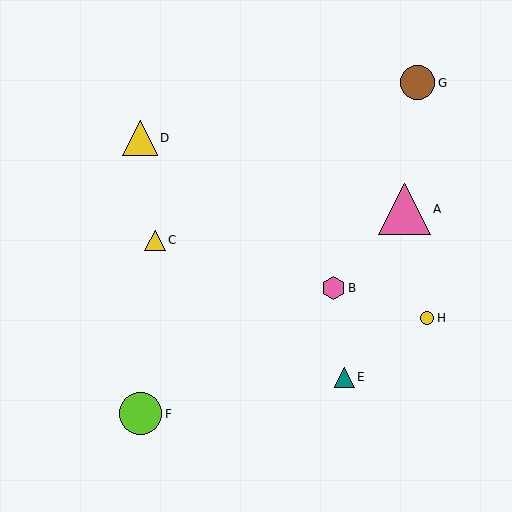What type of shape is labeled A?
Shape A is a pink triangle.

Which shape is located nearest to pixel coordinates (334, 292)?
The pink hexagon (labeled B) at (333, 288) is nearest to that location.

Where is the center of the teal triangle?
The center of the teal triangle is at (344, 377).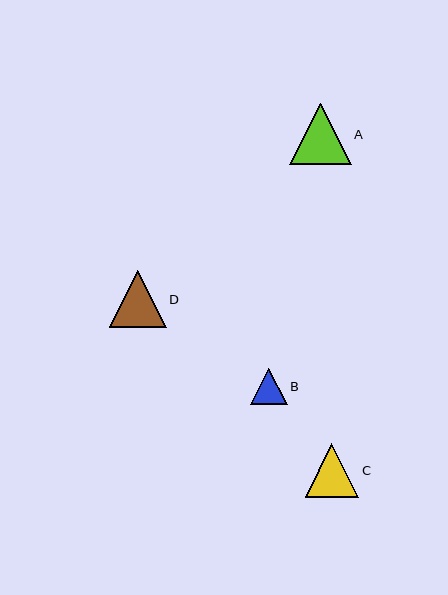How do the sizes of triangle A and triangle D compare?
Triangle A and triangle D are approximately the same size.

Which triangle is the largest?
Triangle A is the largest with a size of approximately 62 pixels.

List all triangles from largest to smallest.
From largest to smallest: A, D, C, B.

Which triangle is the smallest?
Triangle B is the smallest with a size of approximately 37 pixels.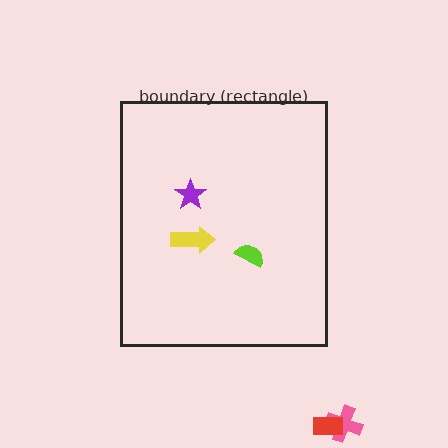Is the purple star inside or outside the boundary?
Inside.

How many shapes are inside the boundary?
3 inside, 2 outside.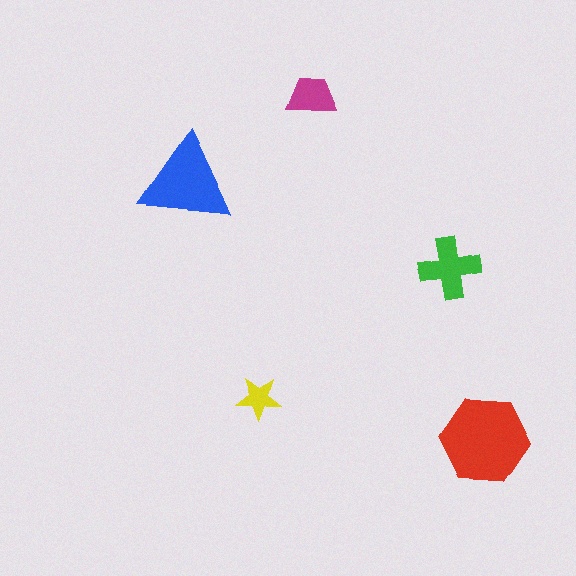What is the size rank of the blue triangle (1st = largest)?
2nd.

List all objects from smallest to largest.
The yellow star, the magenta trapezoid, the green cross, the blue triangle, the red hexagon.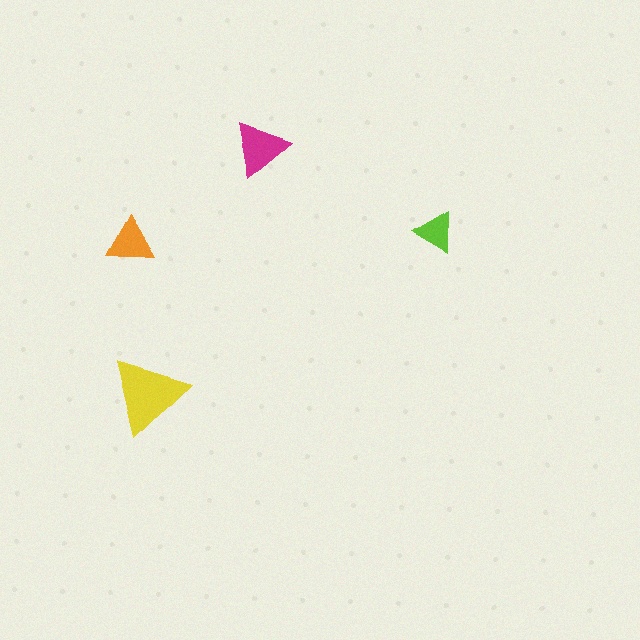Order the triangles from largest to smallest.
the yellow one, the magenta one, the orange one, the lime one.